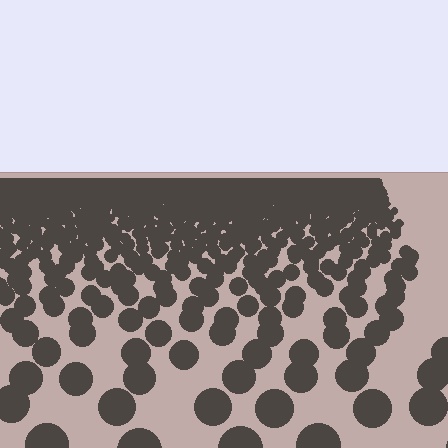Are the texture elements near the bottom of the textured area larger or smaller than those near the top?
Larger. Near the bottom, elements are closer to the viewer and appear at a bigger on-screen size.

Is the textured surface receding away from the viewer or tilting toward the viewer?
The surface is receding away from the viewer. Texture elements get smaller and denser toward the top.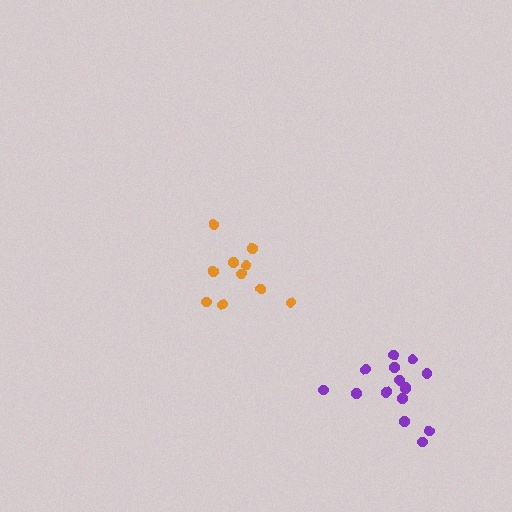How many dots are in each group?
Group 1: 10 dots, Group 2: 15 dots (25 total).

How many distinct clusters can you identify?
There are 2 distinct clusters.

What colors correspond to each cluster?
The clusters are colored: orange, purple.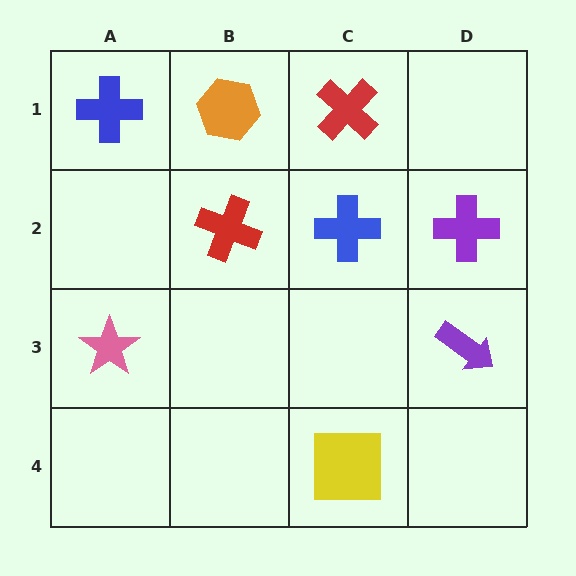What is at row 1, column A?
A blue cross.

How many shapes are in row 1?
3 shapes.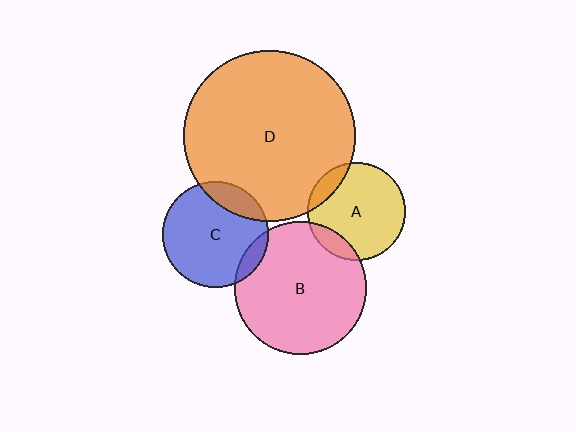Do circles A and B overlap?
Yes.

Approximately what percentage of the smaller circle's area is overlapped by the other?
Approximately 10%.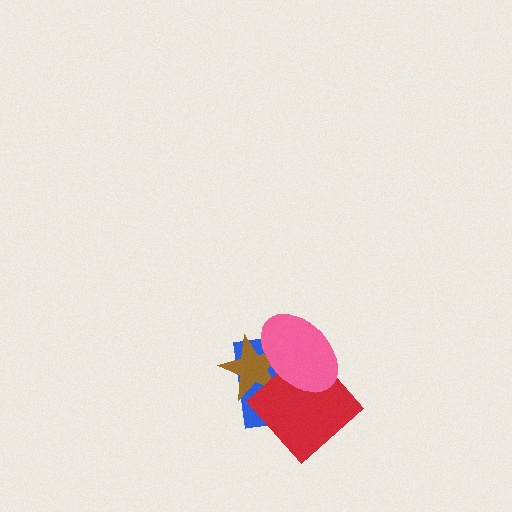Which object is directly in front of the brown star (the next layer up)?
The red diamond is directly in front of the brown star.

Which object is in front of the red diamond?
The pink ellipse is in front of the red diamond.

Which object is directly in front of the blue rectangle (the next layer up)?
The brown star is directly in front of the blue rectangle.